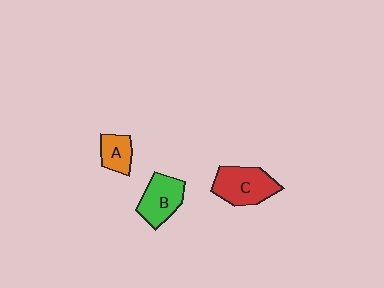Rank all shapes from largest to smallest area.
From largest to smallest: C (red), B (green), A (orange).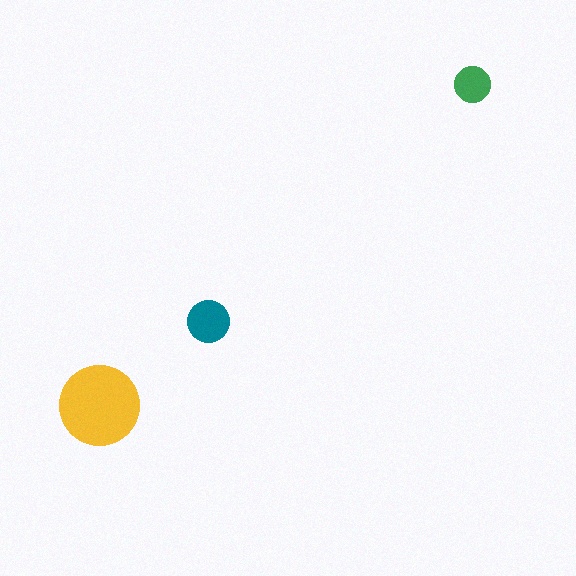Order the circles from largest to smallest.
the yellow one, the teal one, the green one.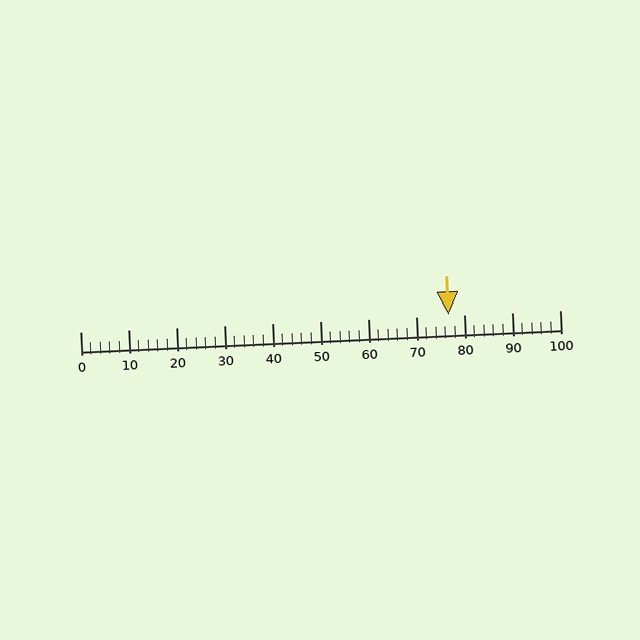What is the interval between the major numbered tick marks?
The major tick marks are spaced 10 units apart.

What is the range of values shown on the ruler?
The ruler shows values from 0 to 100.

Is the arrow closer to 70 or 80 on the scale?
The arrow is closer to 80.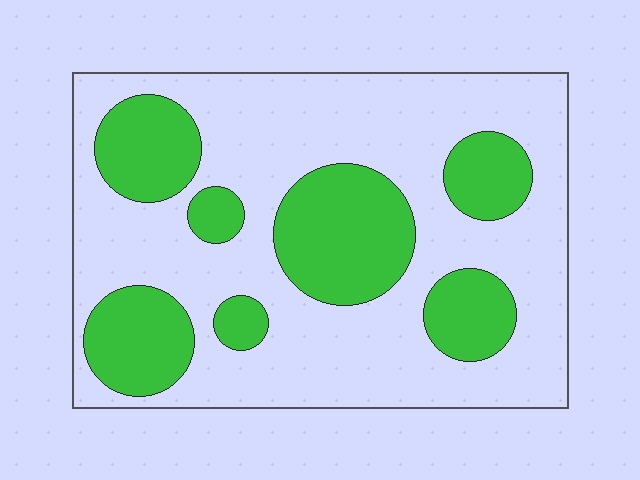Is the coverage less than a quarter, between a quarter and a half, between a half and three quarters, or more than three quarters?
Between a quarter and a half.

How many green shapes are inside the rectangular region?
7.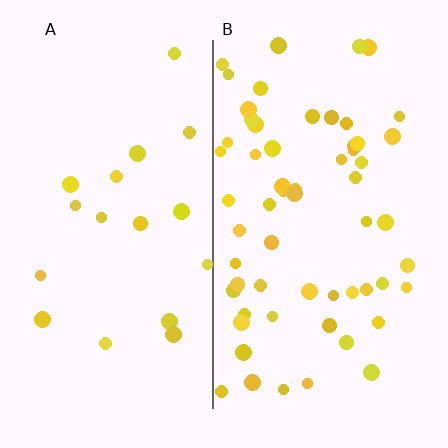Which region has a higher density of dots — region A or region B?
B (the right).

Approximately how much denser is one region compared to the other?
Approximately 3.3× — region B over region A.